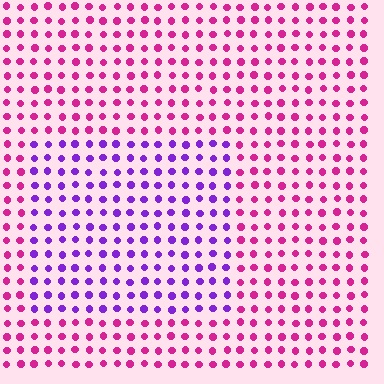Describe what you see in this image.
The image is filled with small magenta elements in a uniform arrangement. A rectangle-shaped region is visible where the elements are tinted to a slightly different hue, forming a subtle color boundary.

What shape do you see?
I see a rectangle.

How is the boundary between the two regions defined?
The boundary is defined purely by a slight shift in hue (about 49 degrees). Spacing, size, and orientation are identical on both sides.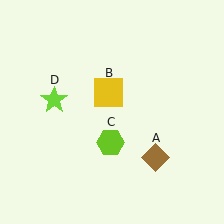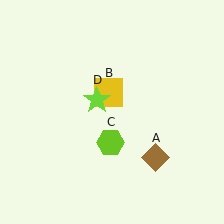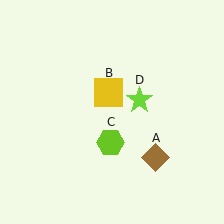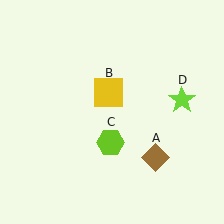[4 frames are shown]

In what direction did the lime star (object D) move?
The lime star (object D) moved right.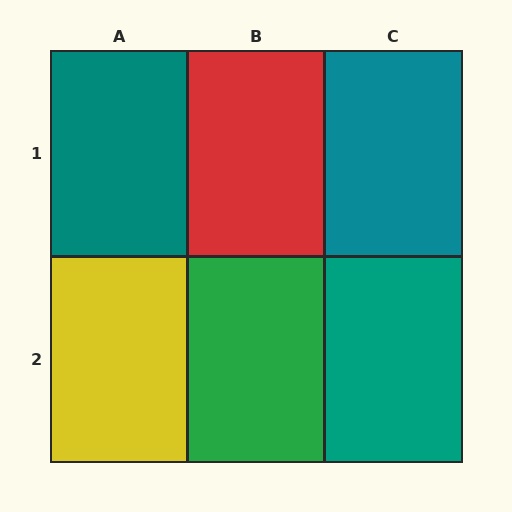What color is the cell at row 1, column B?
Red.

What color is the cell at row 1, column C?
Teal.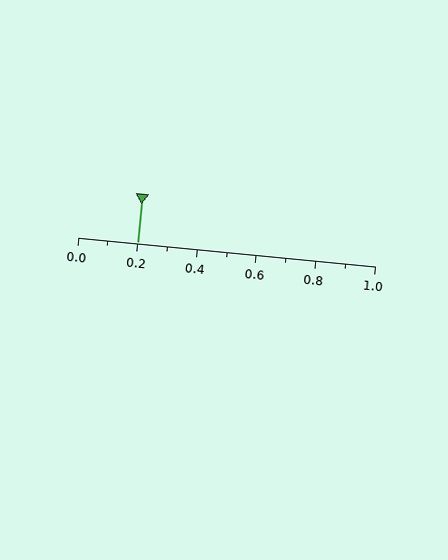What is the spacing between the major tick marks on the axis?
The major ticks are spaced 0.2 apart.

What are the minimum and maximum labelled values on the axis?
The axis runs from 0.0 to 1.0.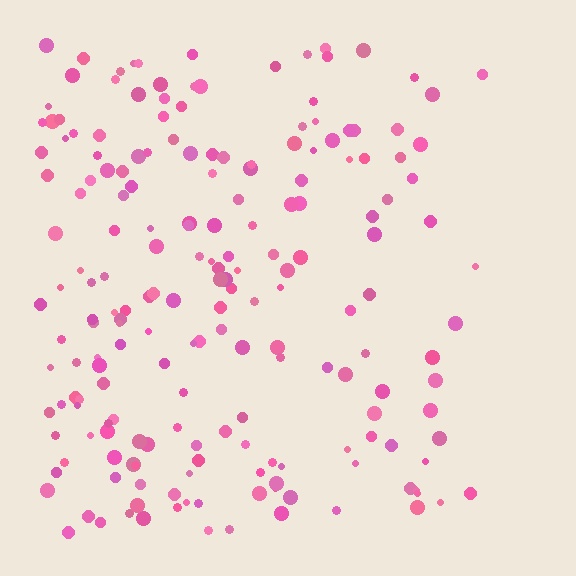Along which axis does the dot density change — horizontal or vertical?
Horizontal.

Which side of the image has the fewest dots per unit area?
The right.